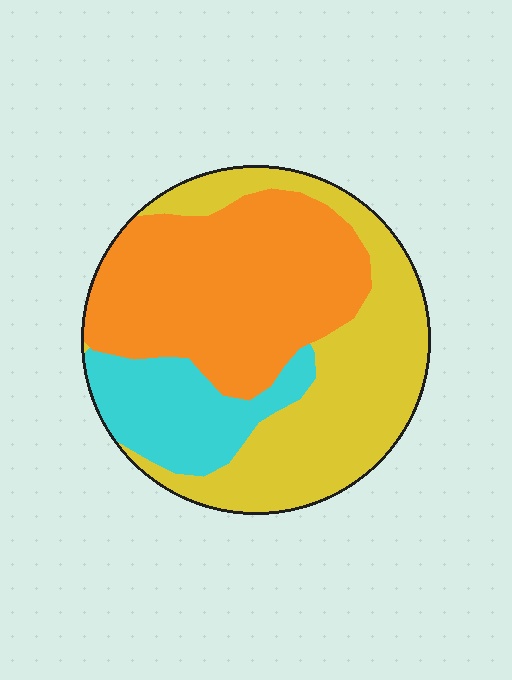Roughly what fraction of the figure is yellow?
Yellow covers about 40% of the figure.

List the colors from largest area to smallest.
From largest to smallest: orange, yellow, cyan.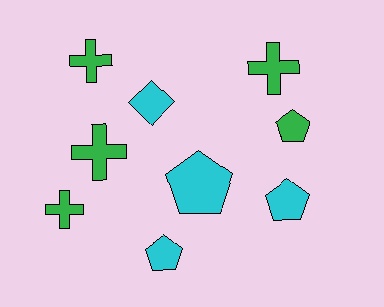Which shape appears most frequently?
Cross, with 4 objects.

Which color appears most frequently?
Green, with 5 objects.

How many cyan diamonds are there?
There is 1 cyan diamond.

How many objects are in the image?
There are 9 objects.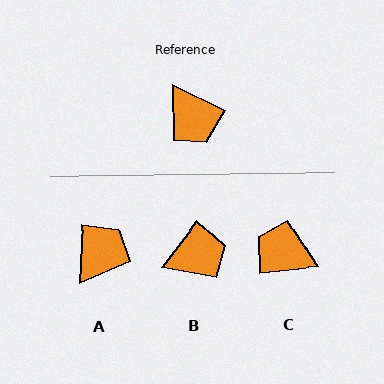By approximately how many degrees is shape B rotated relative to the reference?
Approximately 79 degrees counter-clockwise.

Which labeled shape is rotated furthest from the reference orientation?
C, about 148 degrees away.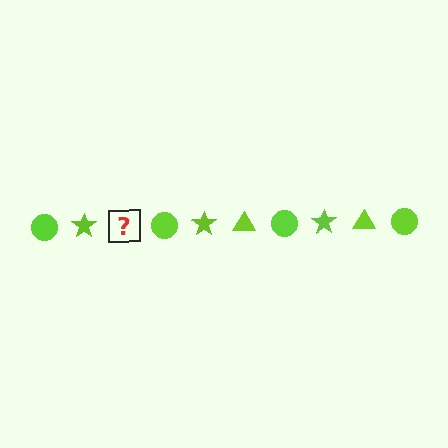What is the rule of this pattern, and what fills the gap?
The rule is that the pattern cycles through circle, star, triangle shapes in lime. The gap should be filled with a lime triangle.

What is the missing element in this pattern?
The missing element is a lime triangle.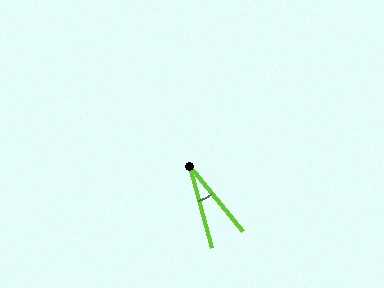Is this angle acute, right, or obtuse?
It is acute.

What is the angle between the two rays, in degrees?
Approximately 24 degrees.